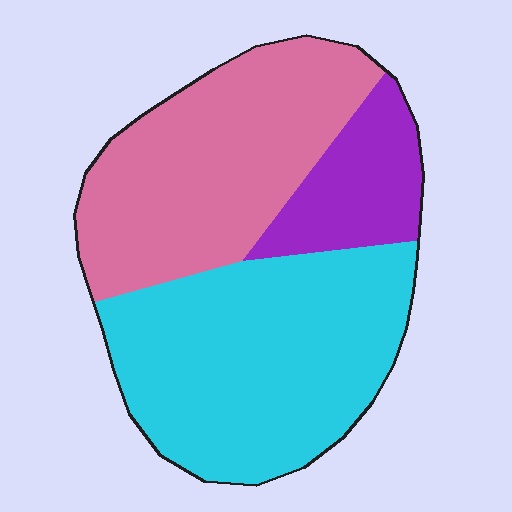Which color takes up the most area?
Cyan, at roughly 45%.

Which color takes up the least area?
Purple, at roughly 15%.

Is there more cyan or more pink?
Cyan.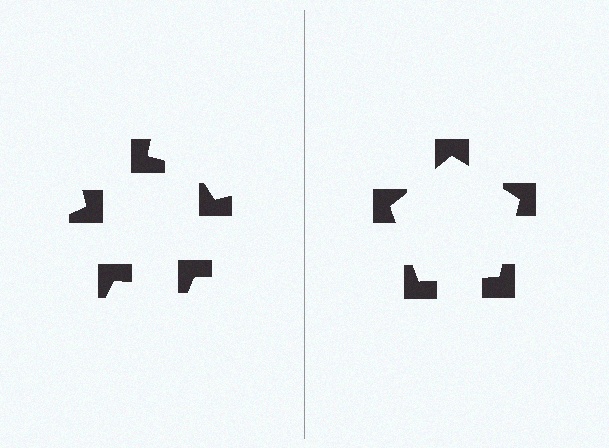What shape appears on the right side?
An illusory pentagon.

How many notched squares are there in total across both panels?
10 — 5 on each side.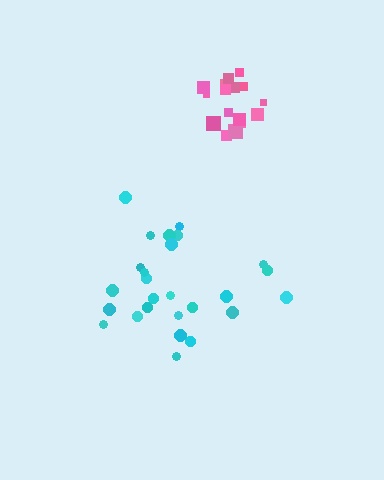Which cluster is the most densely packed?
Pink.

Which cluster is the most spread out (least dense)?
Cyan.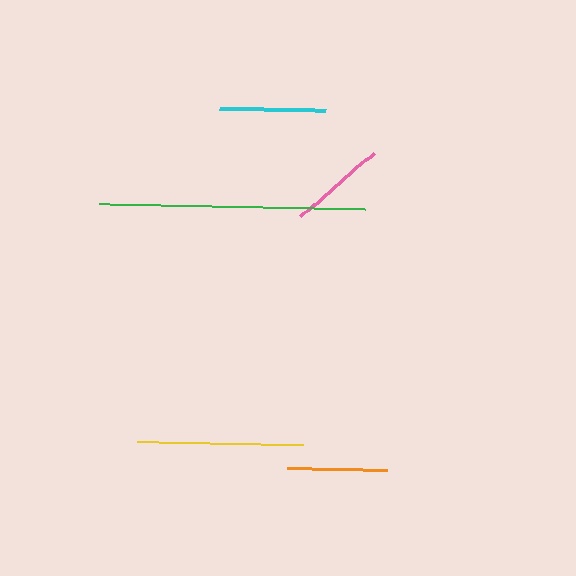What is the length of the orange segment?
The orange segment is approximately 100 pixels long.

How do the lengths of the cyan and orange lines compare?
The cyan and orange lines are approximately the same length.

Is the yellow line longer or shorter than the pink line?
The yellow line is longer than the pink line.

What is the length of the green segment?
The green segment is approximately 266 pixels long.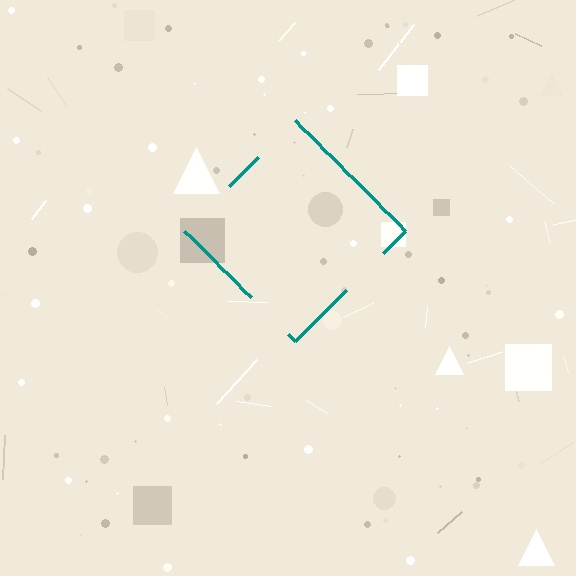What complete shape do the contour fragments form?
The contour fragments form a diamond.